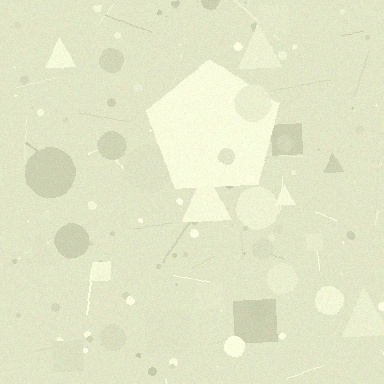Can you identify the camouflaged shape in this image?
The camouflaged shape is a pentagon.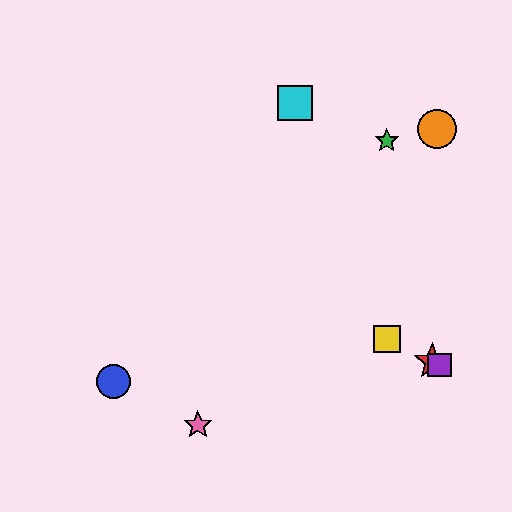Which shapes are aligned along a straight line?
The red star, the yellow square, the purple square are aligned along a straight line.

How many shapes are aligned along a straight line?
3 shapes (the red star, the yellow square, the purple square) are aligned along a straight line.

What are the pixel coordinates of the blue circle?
The blue circle is at (113, 381).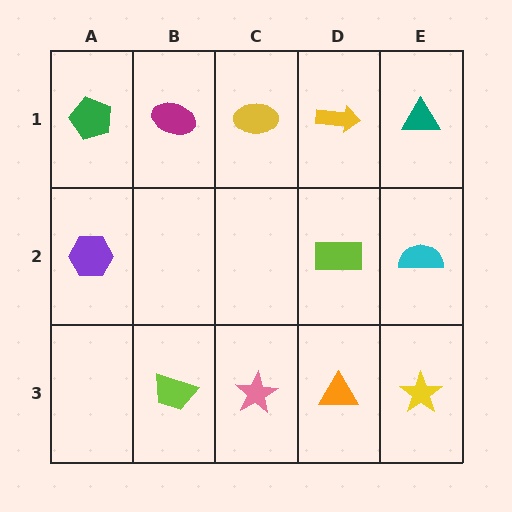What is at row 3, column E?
A yellow star.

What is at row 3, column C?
A pink star.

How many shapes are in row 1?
5 shapes.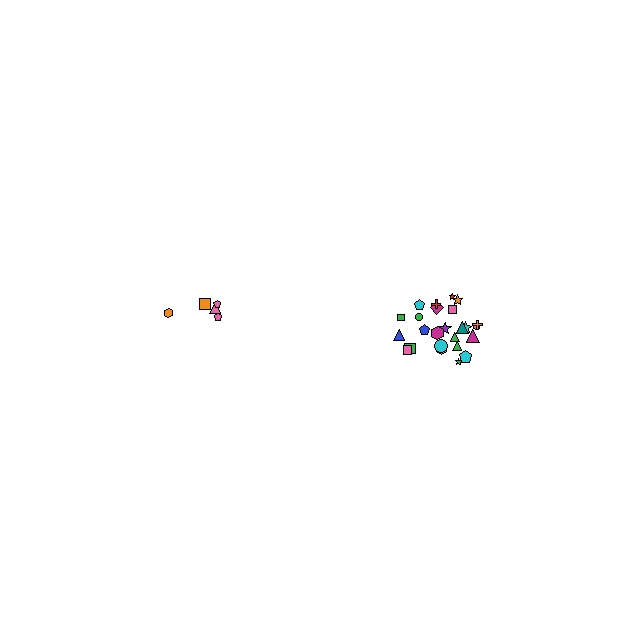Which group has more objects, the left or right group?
The right group.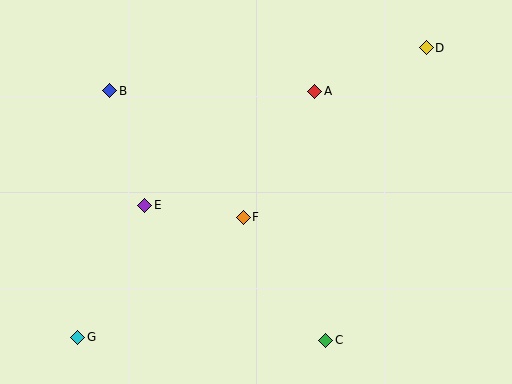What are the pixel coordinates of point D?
Point D is at (426, 48).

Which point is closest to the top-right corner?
Point D is closest to the top-right corner.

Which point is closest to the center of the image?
Point F at (243, 217) is closest to the center.